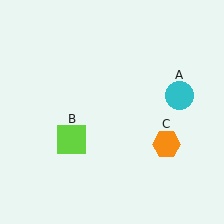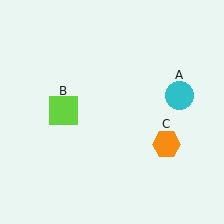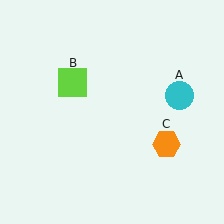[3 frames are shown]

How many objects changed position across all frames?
1 object changed position: lime square (object B).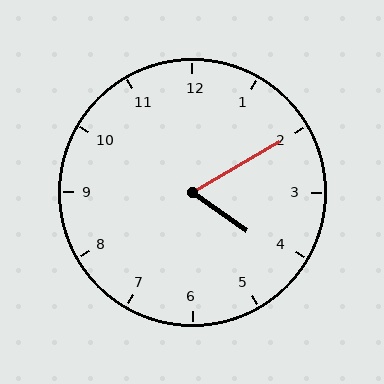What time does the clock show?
4:10.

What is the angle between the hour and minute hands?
Approximately 65 degrees.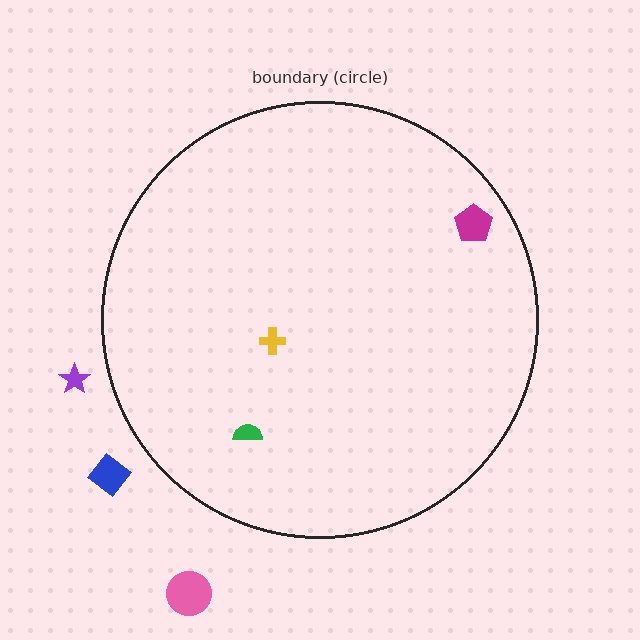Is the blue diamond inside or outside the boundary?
Outside.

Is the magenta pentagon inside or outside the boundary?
Inside.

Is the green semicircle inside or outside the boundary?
Inside.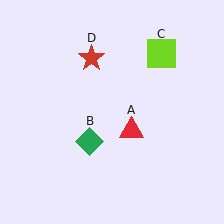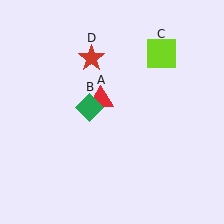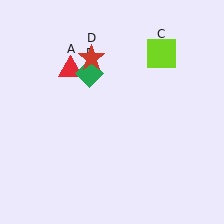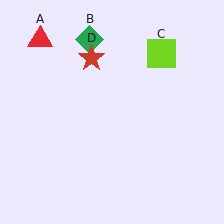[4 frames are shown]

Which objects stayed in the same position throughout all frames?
Lime square (object C) and red star (object D) remained stationary.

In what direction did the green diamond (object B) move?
The green diamond (object B) moved up.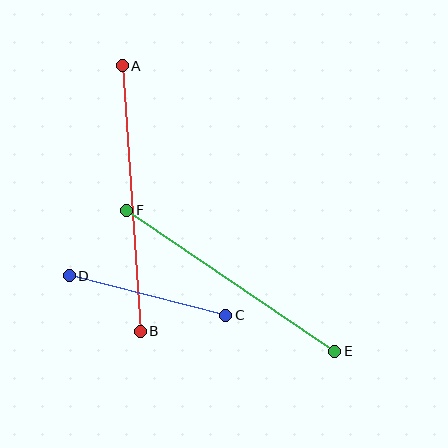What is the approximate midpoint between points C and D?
The midpoint is at approximately (148, 295) pixels.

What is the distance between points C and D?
The distance is approximately 162 pixels.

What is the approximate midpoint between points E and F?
The midpoint is at approximately (231, 281) pixels.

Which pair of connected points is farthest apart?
Points A and B are farthest apart.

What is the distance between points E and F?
The distance is approximately 251 pixels.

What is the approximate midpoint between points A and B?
The midpoint is at approximately (131, 198) pixels.